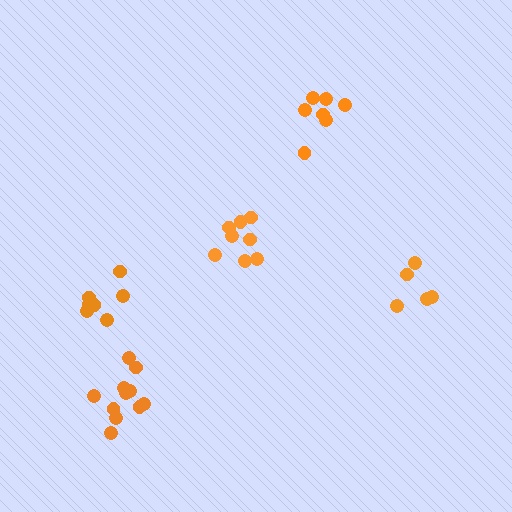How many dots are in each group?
Group 1: 7 dots, Group 2: 7 dots, Group 3: 8 dots, Group 4: 5 dots, Group 5: 11 dots (38 total).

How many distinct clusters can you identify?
There are 5 distinct clusters.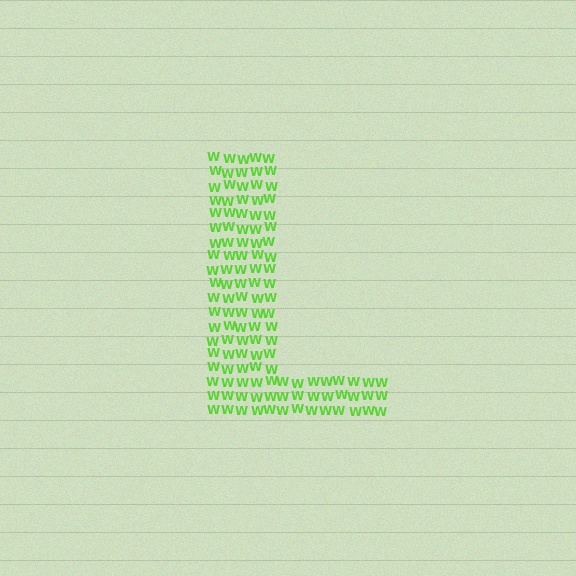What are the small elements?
The small elements are letter W's.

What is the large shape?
The large shape is the letter L.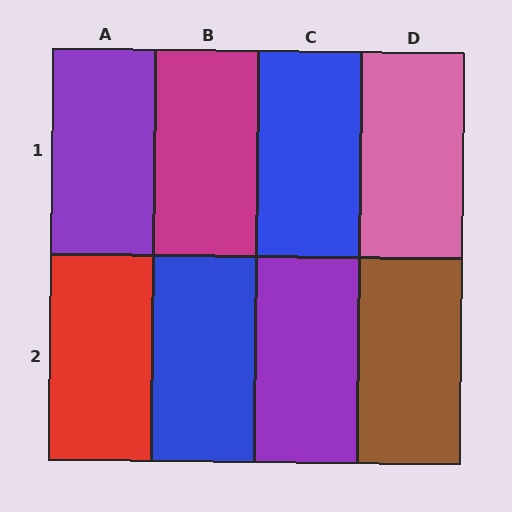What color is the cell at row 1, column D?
Pink.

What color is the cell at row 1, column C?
Blue.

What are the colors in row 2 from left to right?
Red, blue, purple, brown.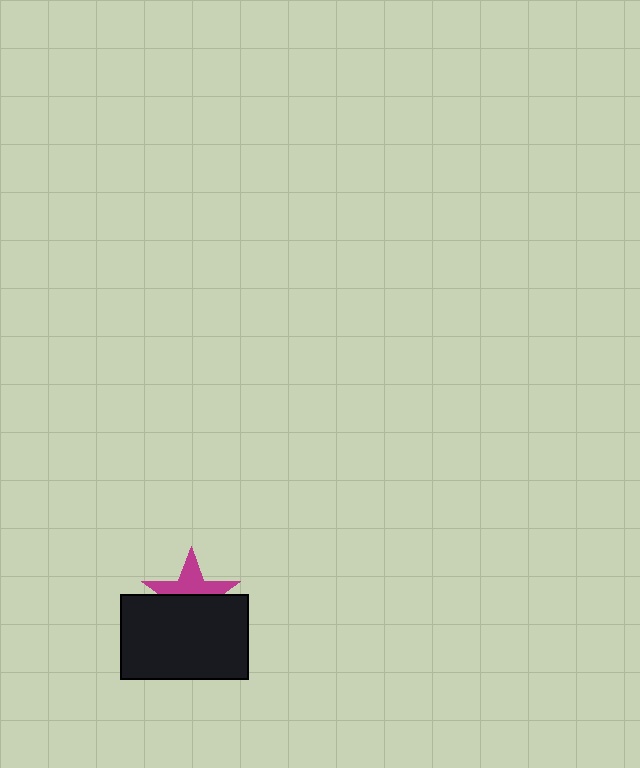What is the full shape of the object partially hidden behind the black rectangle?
The partially hidden object is a magenta star.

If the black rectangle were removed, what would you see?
You would see the complete magenta star.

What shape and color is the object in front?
The object in front is a black rectangle.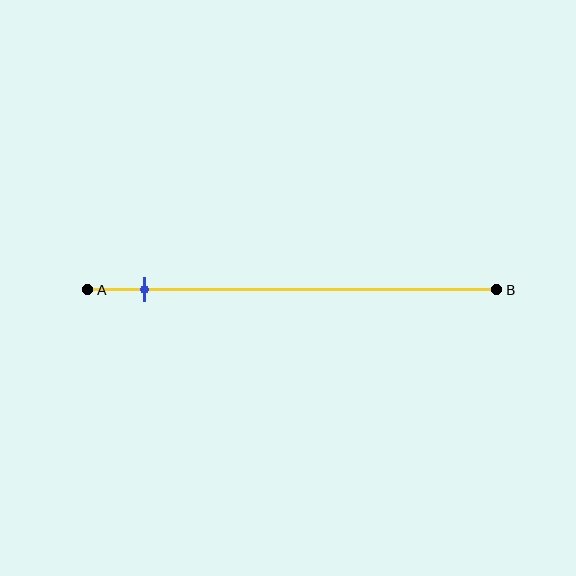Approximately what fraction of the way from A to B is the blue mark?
The blue mark is approximately 15% of the way from A to B.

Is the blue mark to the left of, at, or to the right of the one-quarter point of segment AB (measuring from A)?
The blue mark is to the left of the one-quarter point of segment AB.